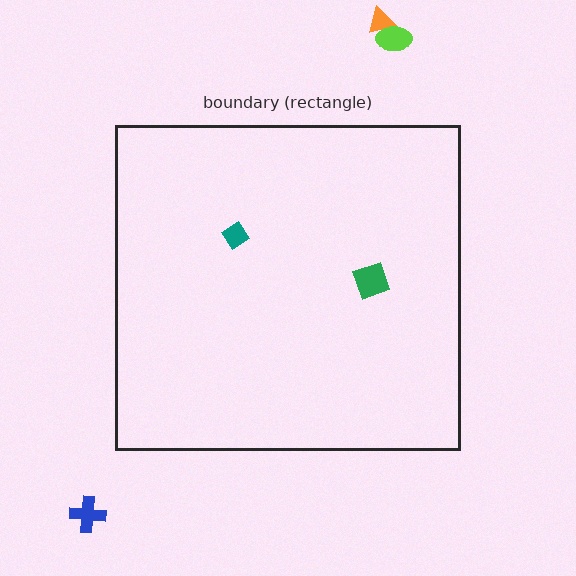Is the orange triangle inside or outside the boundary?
Outside.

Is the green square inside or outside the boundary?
Inside.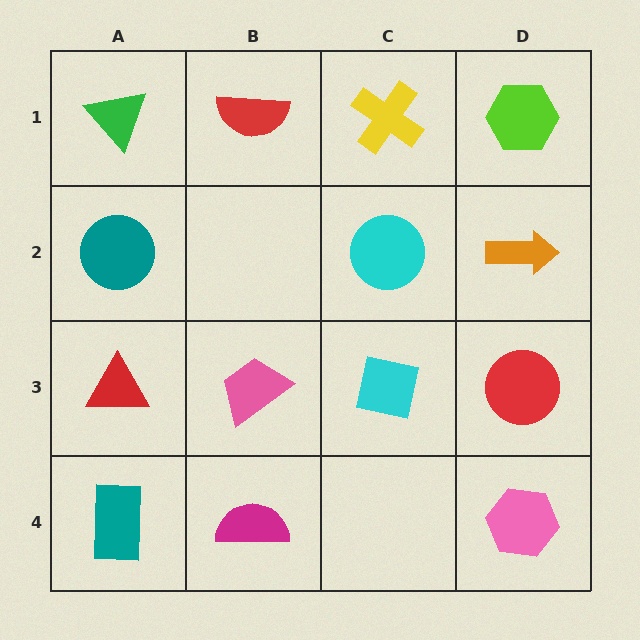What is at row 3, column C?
A cyan square.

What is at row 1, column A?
A green triangle.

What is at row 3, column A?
A red triangle.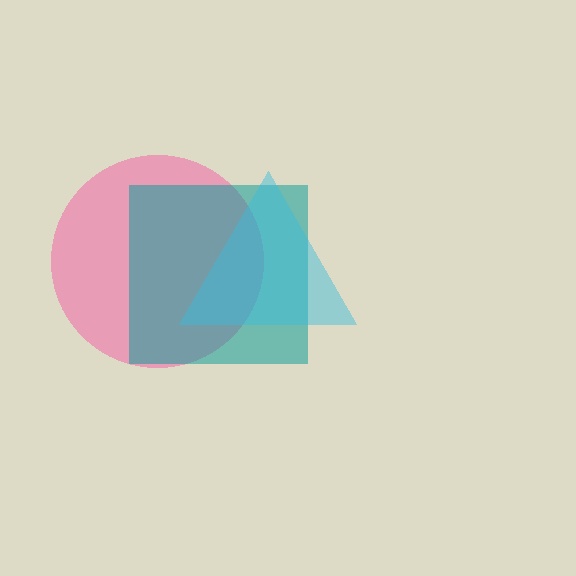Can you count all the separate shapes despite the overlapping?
Yes, there are 3 separate shapes.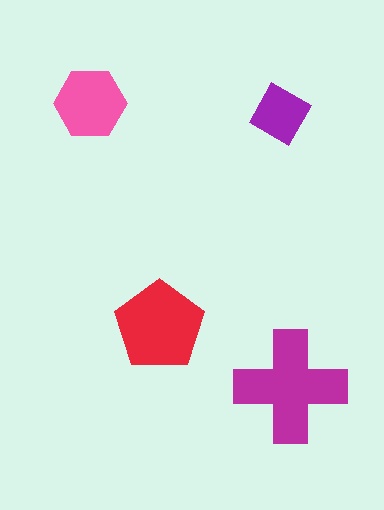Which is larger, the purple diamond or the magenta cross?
The magenta cross.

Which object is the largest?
The magenta cross.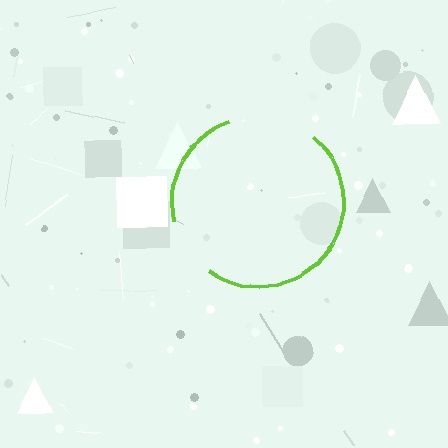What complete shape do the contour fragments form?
The contour fragments form a circle.